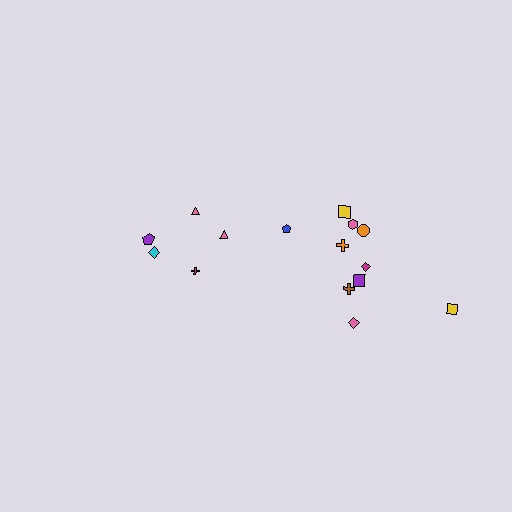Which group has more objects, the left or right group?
The right group.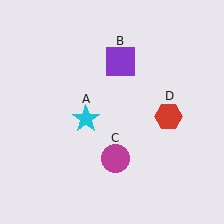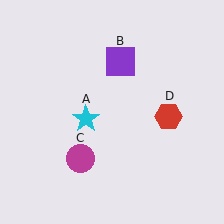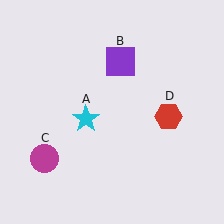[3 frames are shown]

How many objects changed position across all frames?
1 object changed position: magenta circle (object C).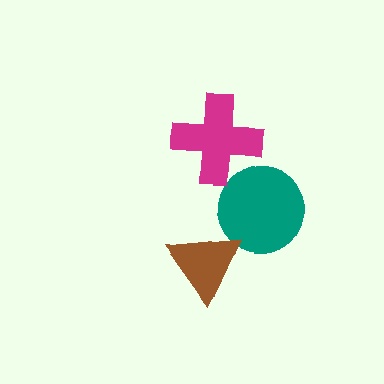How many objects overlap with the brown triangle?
1 object overlaps with the brown triangle.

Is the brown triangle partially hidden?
No, no other shape covers it.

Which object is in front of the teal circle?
The brown triangle is in front of the teal circle.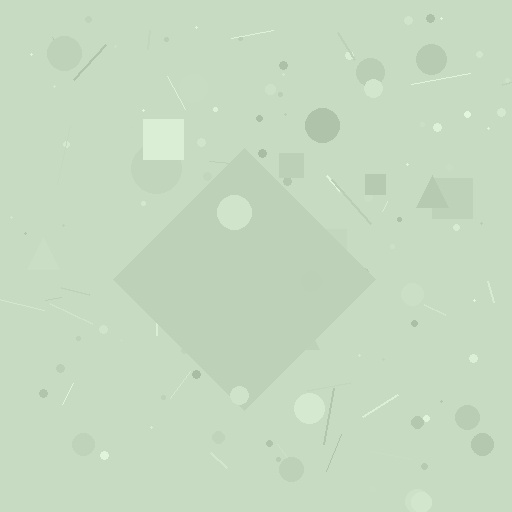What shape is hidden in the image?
A diamond is hidden in the image.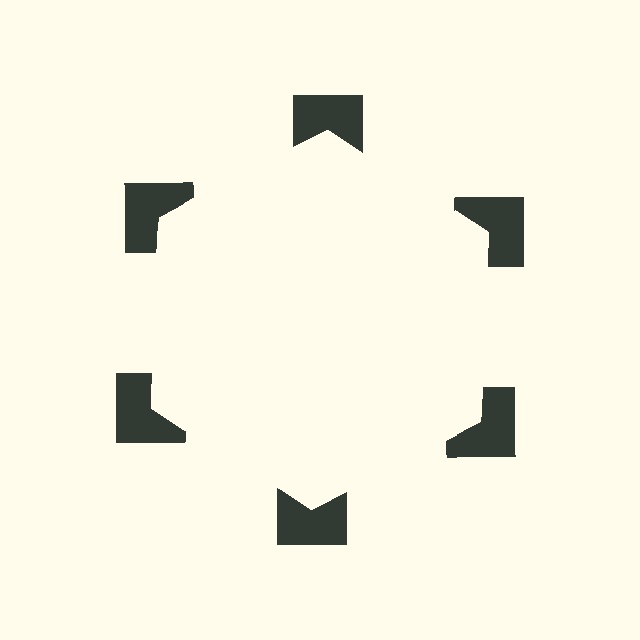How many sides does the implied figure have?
6 sides.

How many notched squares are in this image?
There are 6 — one at each vertex of the illusory hexagon.